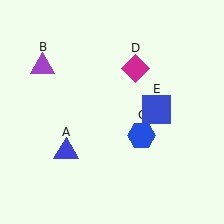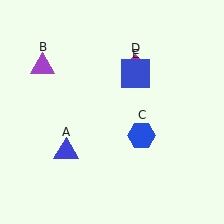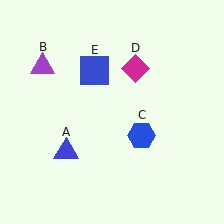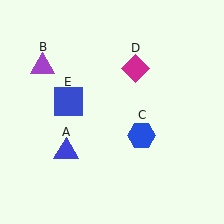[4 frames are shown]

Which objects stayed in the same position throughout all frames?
Blue triangle (object A) and purple triangle (object B) and blue hexagon (object C) and magenta diamond (object D) remained stationary.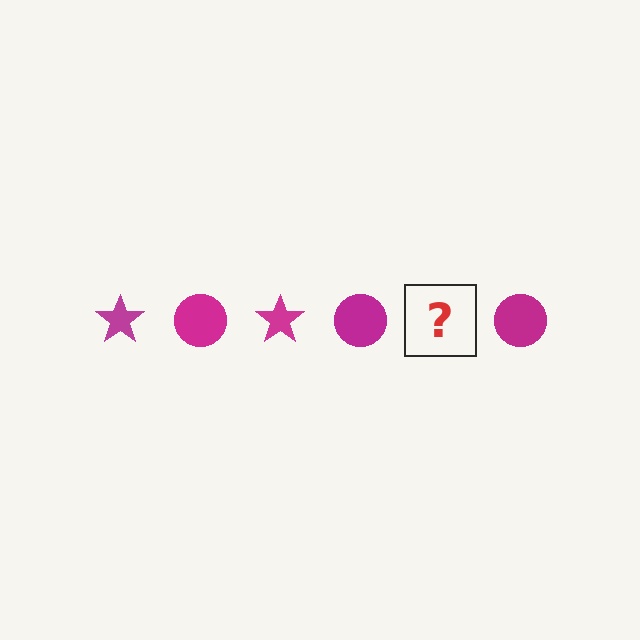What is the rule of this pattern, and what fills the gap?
The rule is that the pattern cycles through star, circle shapes in magenta. The gap should be filled with a magenta star.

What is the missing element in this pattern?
The missing element is a magenta star.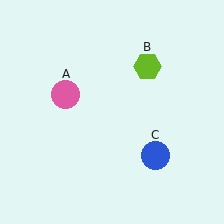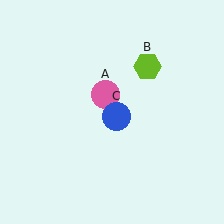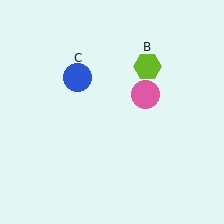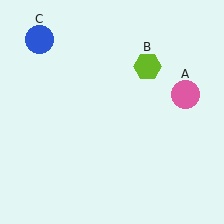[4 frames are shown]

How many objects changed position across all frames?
2 objects changed position: pink circle (object A), blue circle (object C).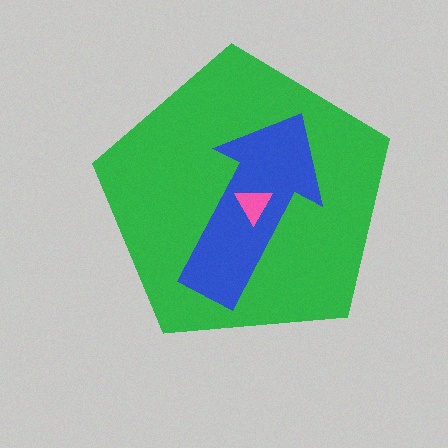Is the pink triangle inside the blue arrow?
Yes.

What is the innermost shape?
The pink triangle.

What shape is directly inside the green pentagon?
The blue arrow.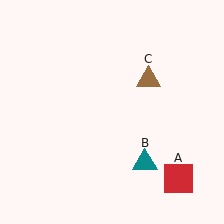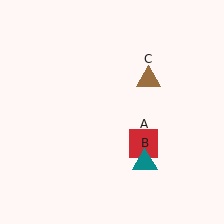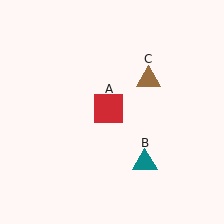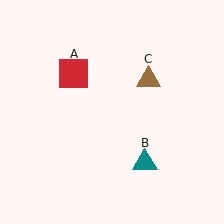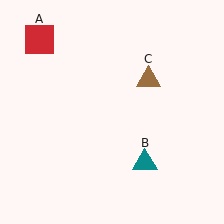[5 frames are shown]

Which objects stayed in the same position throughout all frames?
Teal triangle (object B) and brown triangle (object C) remained stationary.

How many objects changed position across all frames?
1 object changed position: red square (object A).